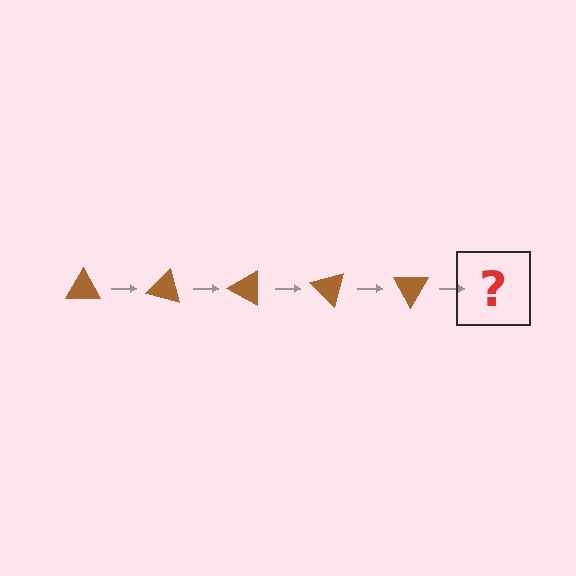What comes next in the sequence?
The next element should be a brown triangle rotated 75 degrees.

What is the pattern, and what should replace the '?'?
The pattern is that the triangle rotates 15 degrees each step. The '?' should be a brown triangle rotated 75 degrees.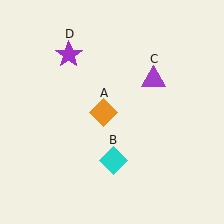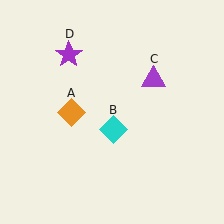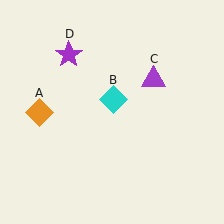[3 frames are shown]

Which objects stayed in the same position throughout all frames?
Purple triangle (object C) and purple star (object D) remained stationary.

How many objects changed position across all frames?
2 objects changed position: orange diamond (object A), cyan diamond (object B).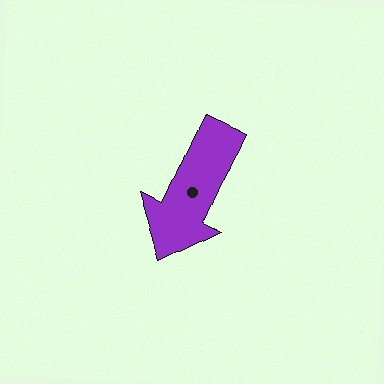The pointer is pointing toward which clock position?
Roughly 7 o'clock.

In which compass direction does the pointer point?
Southwest.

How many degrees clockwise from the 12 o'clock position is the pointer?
Approximately 205 degrees.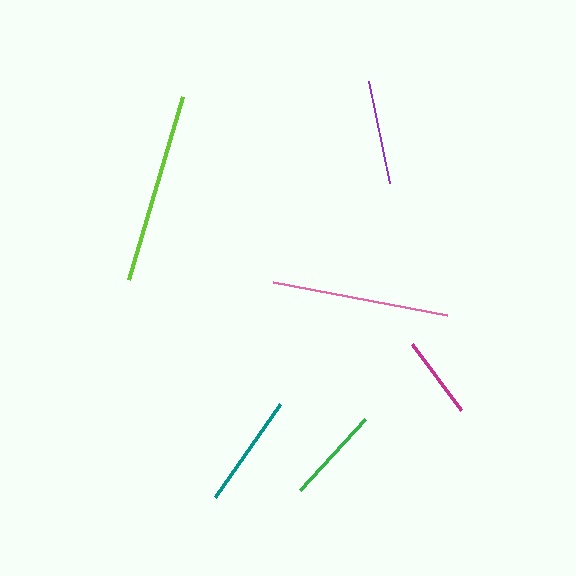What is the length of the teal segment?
The teal segment is approximately 115 pixels long.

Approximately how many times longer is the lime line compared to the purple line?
The lime line is approximately 1.8 times the length of the purple line.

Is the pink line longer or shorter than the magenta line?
The pink line is longer than the magenta line.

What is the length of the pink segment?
The pink segment is approximately 177 pixels long.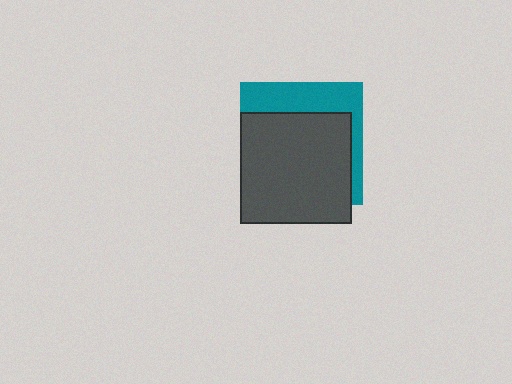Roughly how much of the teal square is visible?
A small part of it is visible (roughly 32%).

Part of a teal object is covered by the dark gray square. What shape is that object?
It is a square.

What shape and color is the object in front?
The object in front is a dark gray square.